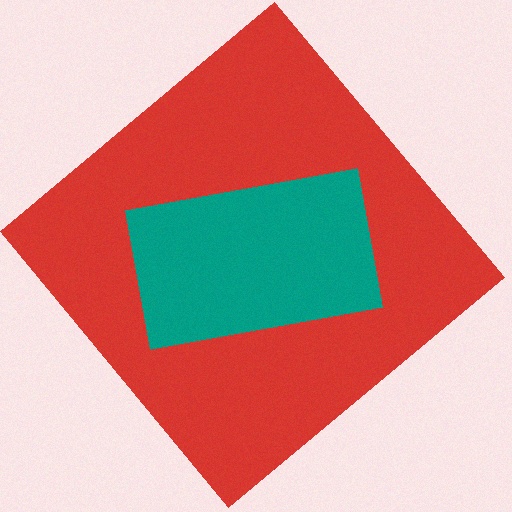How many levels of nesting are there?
2.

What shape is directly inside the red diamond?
The teal rectangle.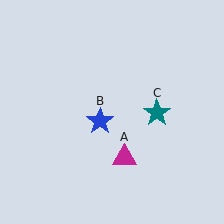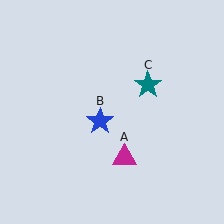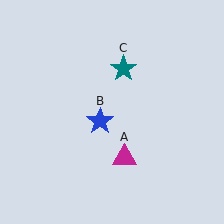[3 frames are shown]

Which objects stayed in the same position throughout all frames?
Magenta triangle (object A) and blue star (object B) remained stationary.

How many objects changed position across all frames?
1 object changed position: teal star (object C).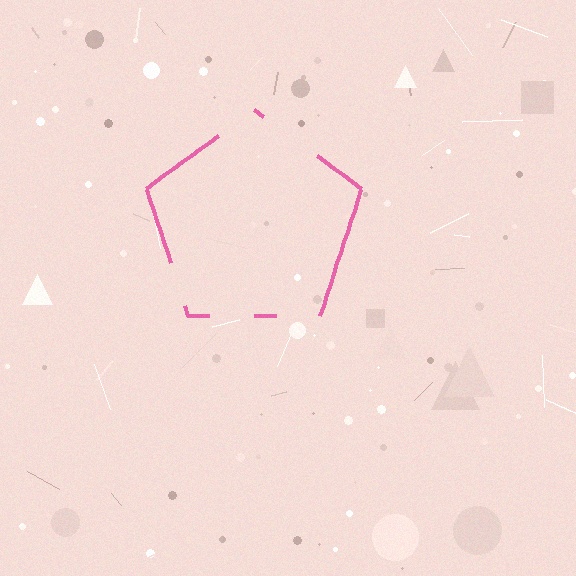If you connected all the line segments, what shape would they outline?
They would outline a pentagon.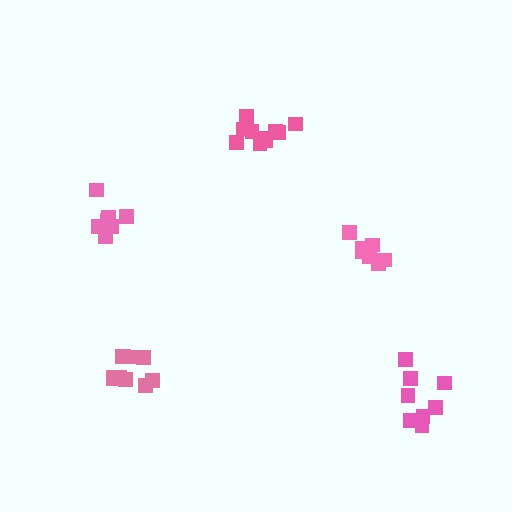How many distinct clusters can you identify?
There are 5 distinct clusters.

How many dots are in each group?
Group 1: 10 dots, Group 2: 8 dots, Group 3: 7 dots, Group 4: 10 dots, Group 5: 7 dots (42 total).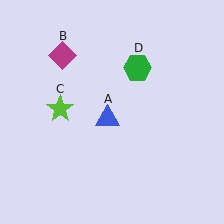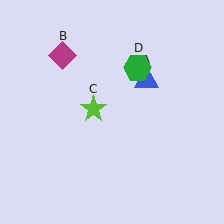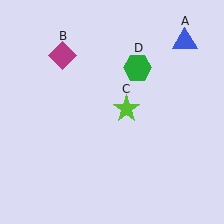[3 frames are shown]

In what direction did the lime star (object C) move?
The lime star (object C) moved right.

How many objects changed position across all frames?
2 objects changed position: blue triangle (object A), lime star (object C).